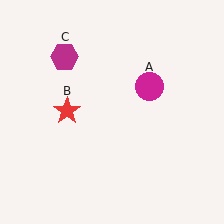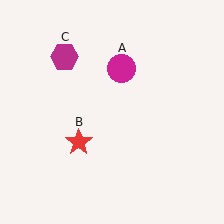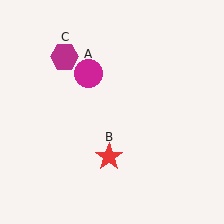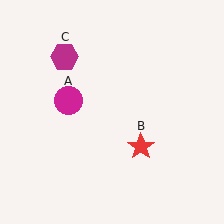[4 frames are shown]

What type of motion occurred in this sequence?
The magenta circle (object A), red star (object B) rotated counterclockwise around the center of the scene.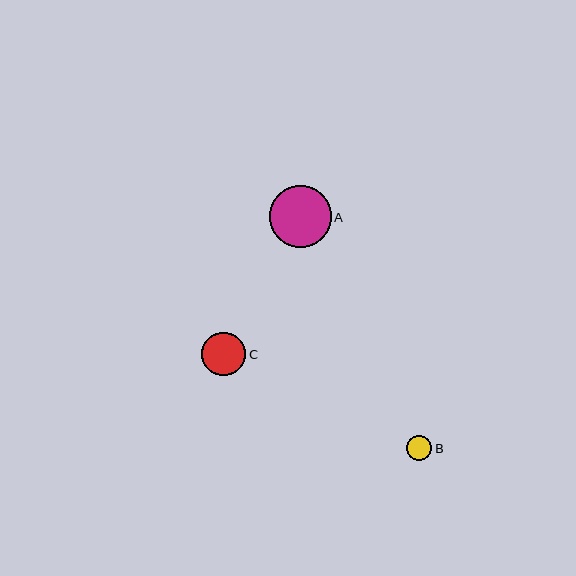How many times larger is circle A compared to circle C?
Circle A is approximately 1.4 times the size of circle C.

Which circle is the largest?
Circle A is the largest with a size of approximately 62 pixels.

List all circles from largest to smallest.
From largest to smallest: A, C, B.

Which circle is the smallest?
Circle B is the smallest with a size of approximately 25 pixels.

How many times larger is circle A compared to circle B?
Circle A is approximately 2.4 times the size of circle B.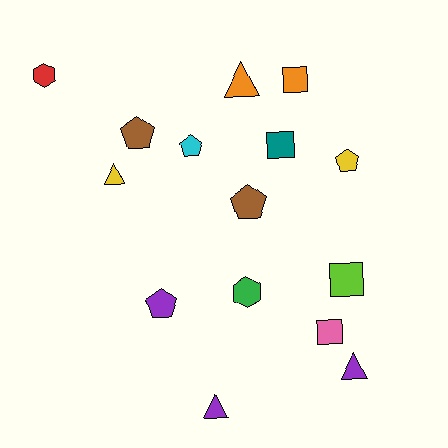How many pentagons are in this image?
There are 5 pentagons.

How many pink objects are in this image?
There is 1 pink object.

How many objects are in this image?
There are 15 objects.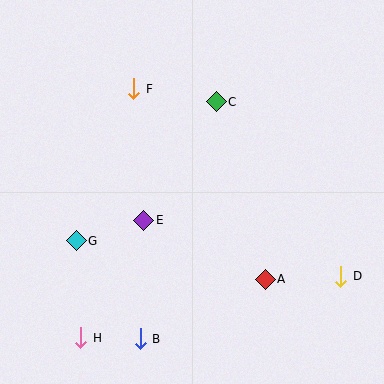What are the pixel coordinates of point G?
Point G is at (76, 241).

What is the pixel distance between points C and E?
The distance between C and E is 139 pixels.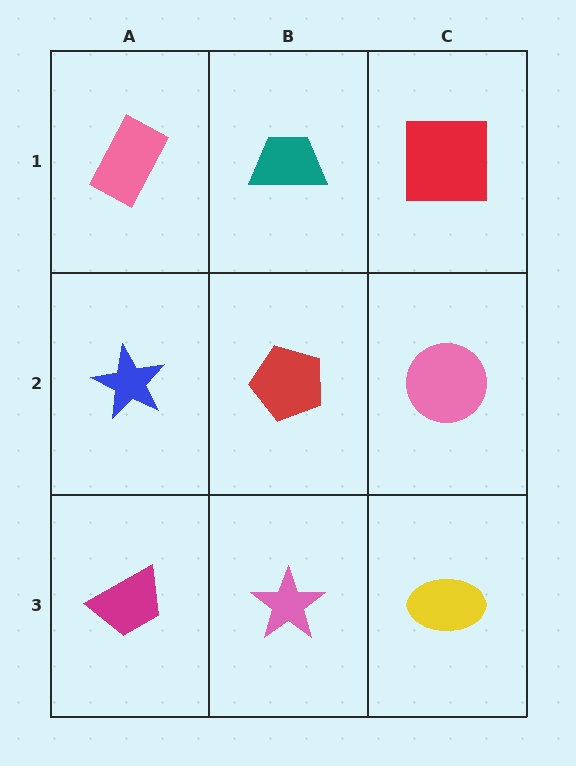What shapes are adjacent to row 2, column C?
A red square (row 1, column C), a yellow ellipse (row 3, column C), a red pentagon (row 2, column B).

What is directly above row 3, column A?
A blue star.